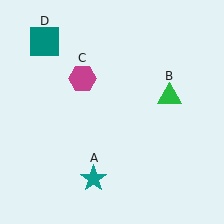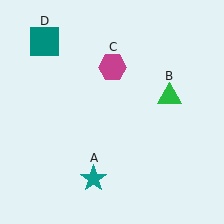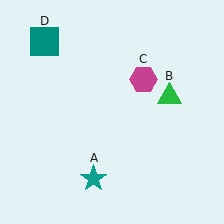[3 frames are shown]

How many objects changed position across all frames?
1 object changed position: magenta hexagon (object C).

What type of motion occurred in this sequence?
The magenta hexagon (object C) rotated clockwise around the center of the scene.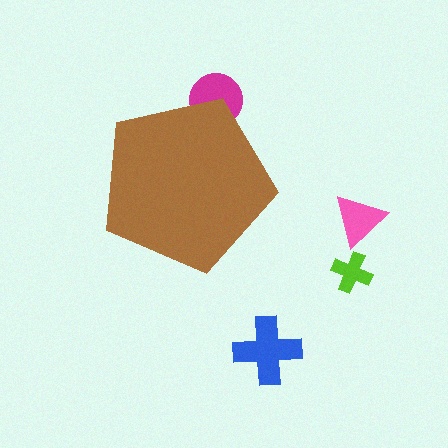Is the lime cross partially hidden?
No, the lime cross is fully visible.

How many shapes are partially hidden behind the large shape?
1 shape is partially hidden.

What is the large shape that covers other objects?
A brown pentagon.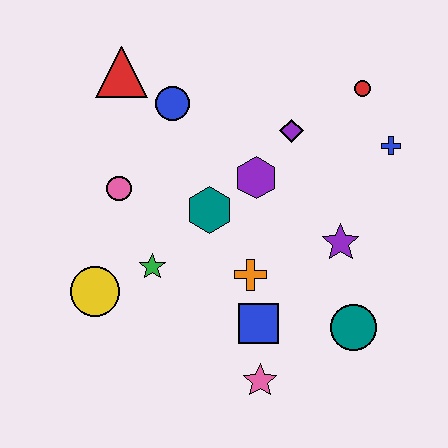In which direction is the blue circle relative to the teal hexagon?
The blue circle is above the teal hexagon.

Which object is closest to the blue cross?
The red circle is closest to the blue cross.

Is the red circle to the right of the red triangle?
Yes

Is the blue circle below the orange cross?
No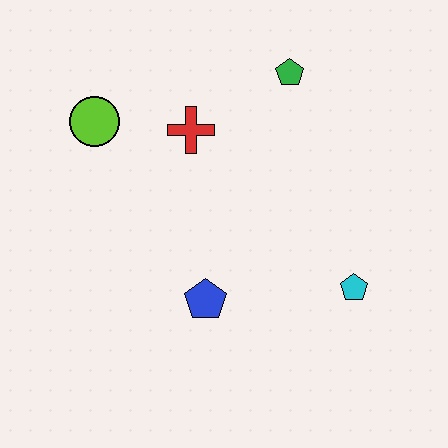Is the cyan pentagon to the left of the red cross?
No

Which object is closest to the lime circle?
The red cross is closest to the lime circle.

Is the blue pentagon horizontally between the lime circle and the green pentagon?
Yes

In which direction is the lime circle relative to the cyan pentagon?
The lime circle is to the left of the cyan pentagon.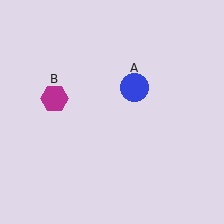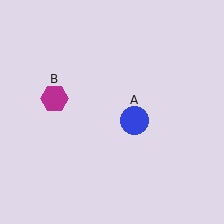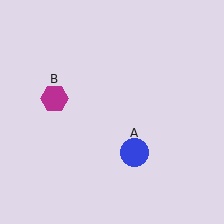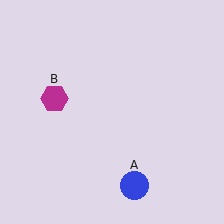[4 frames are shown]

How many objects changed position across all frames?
1 object changed position: blue circle (object A).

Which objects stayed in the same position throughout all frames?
Magenta hexagon (object B) remained stationary.